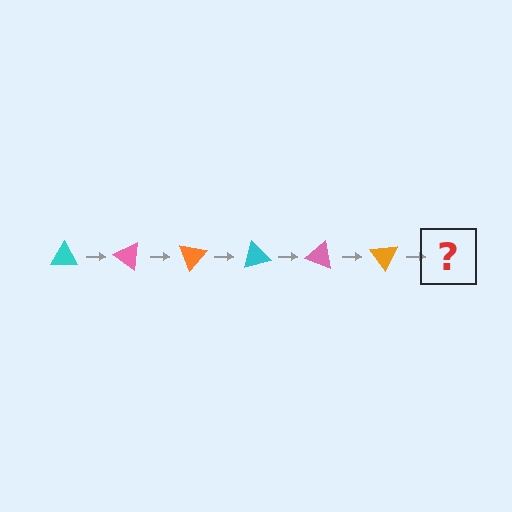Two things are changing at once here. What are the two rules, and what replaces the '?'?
The two rules are that it rotates 35 degrees each step and the color cycles through cyan, pink, and orange. The '?' should be a cyan triangle, rotated 210 degrees from the start.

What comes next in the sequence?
The next element should be a cyan triangle, rotated 210 degrees from the start.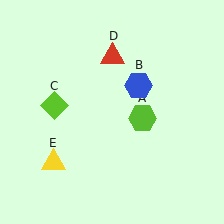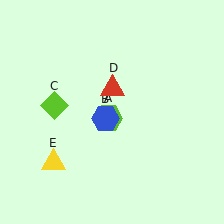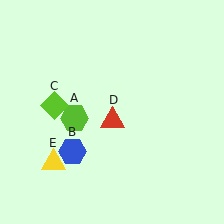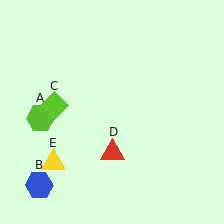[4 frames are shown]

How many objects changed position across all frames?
3 objects changed position: lime hexagon (object A), blue hexagon (object B), red triangle (object D).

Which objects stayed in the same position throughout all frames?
Lime diamond (object C) and yellow triangle (object E) remained stationary.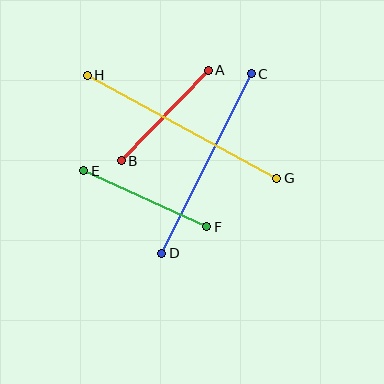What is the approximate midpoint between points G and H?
The midpoint is at approximately (182, 127) pixels.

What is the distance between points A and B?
The distance is approximately 125 pixels.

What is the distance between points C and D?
The distance is approximately 200 pixels.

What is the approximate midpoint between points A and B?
The midpoint is at approximately (165, 116) pixels.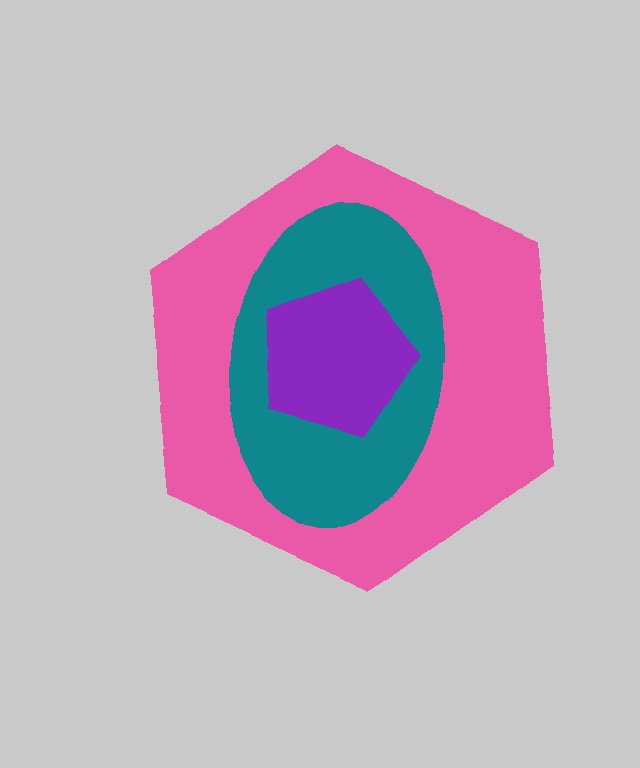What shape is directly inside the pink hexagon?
The teal ellipse.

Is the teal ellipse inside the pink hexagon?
Yes.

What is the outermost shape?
The pink hexagon.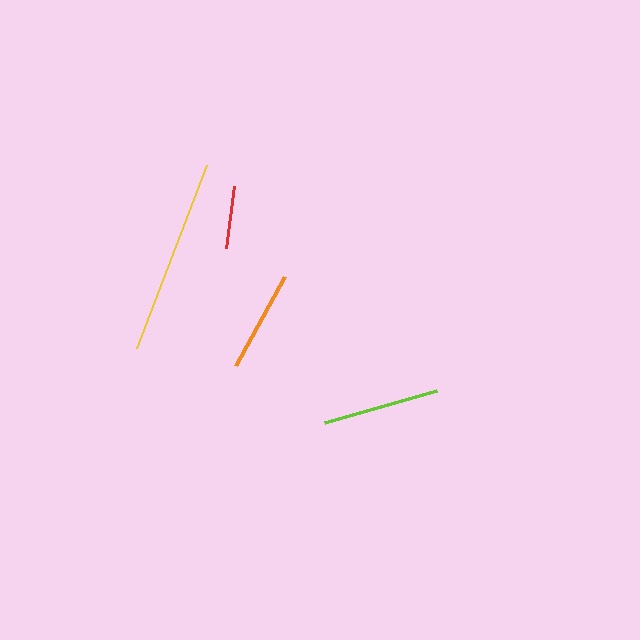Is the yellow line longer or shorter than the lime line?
The yellow line is longer than the lime line.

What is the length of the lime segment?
The lime segment is approximately 116 pixels long.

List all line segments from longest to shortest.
From longest to shortest: yellow, lime, orange, red.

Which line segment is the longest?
The yellow line is the longest at approximately 196 pixels.